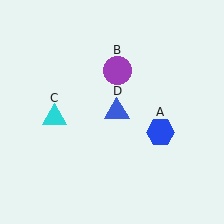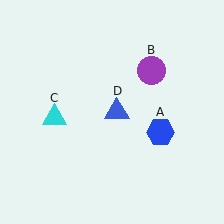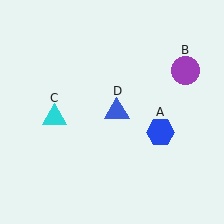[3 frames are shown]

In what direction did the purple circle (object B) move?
The purple circle (object B) moved right.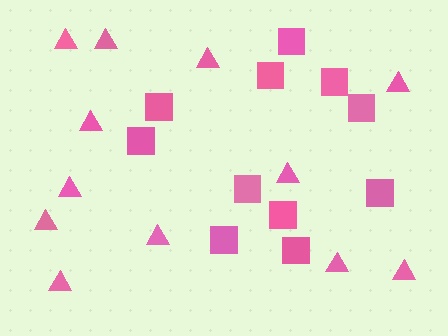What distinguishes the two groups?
There are 2 groups: one group of squares (11) and one group of triangles (12).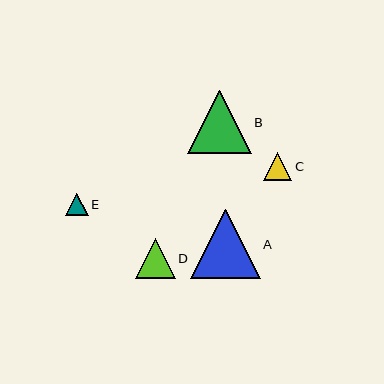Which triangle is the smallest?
Triangle E is the smallest with a size of approximately 22 pixels.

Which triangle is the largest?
Triangle A is the largest with a size of approximately 69 pixels.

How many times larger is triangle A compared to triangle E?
Triangle A is approximately 3.1 times the size of triangle E.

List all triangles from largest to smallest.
From largest to smallest: A, B, D, C, E.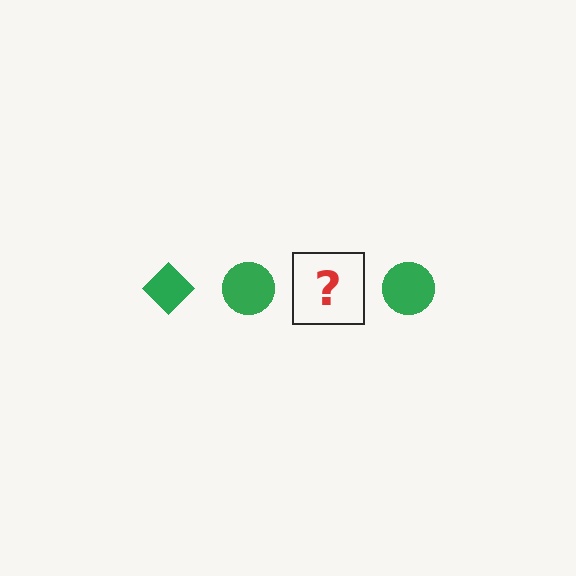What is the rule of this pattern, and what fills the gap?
The rule is that the pattern cycles through diamond, circle shapes in green. The gap should be filled with a green diamond.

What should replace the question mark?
The question mark should be replaced with a green diamond.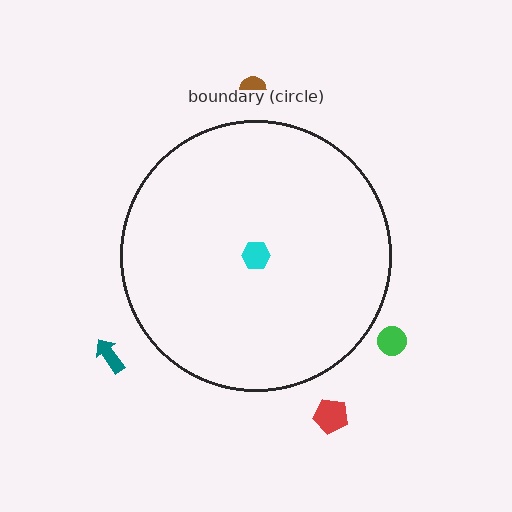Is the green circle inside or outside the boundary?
Outside.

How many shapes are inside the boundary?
1 inside, 4 outside.